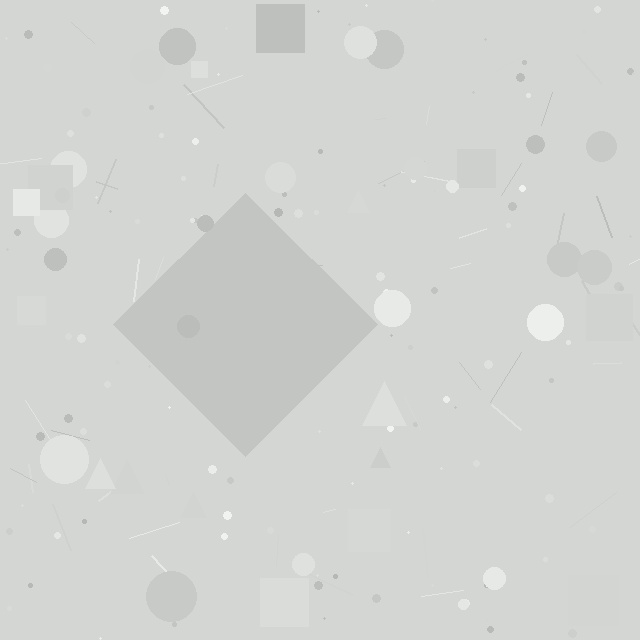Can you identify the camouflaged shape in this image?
The camouflaged shape is a diamond.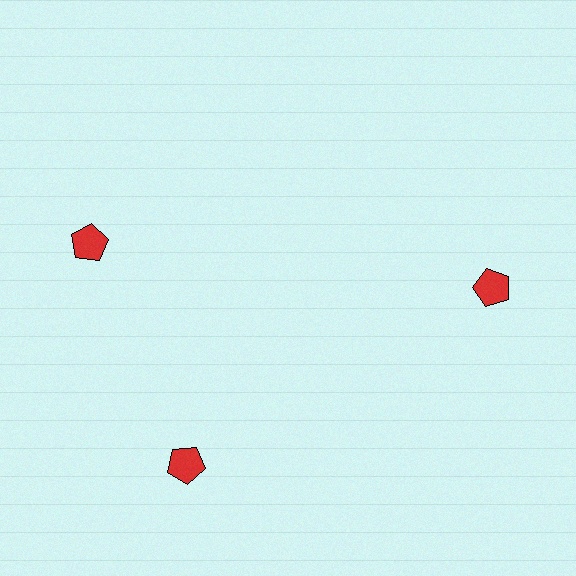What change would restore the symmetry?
The symmetry would be restored by rotating it back into even spacing with its neighbors so that all 3 pentagons sit at equal angles and equal distance from the center.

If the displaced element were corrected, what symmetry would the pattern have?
It would have 3-fold rotational symmetry — the pattern would map onto itself every 120 degrees.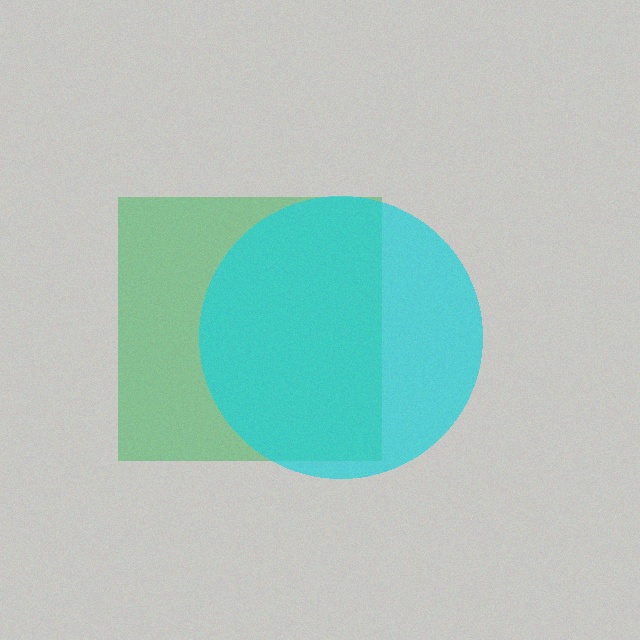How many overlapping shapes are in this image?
There are 2 overlapping shapes in the image.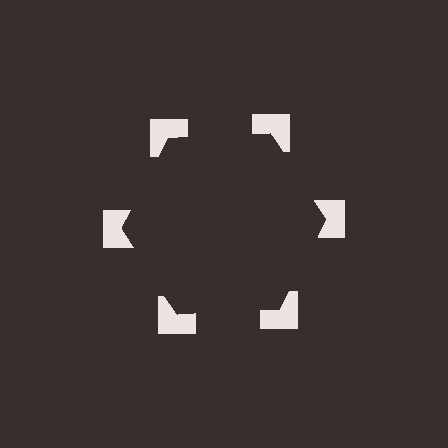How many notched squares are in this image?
There are 6 — one at each vertex of the illusory hexagon.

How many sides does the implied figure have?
6 sides.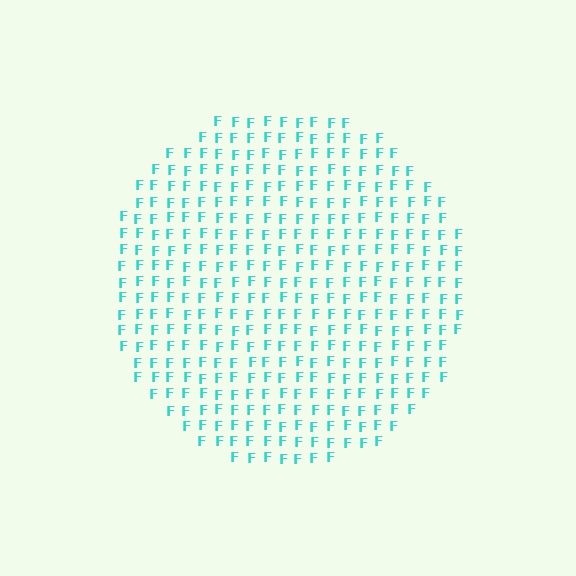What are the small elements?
The small elements are letter F's.